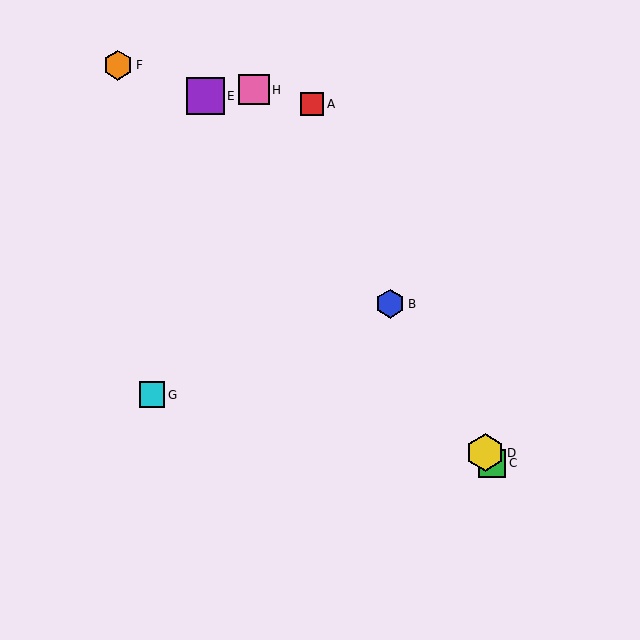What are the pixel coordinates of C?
Object C is at (492, 463).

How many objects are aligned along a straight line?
4 objects (B, C, D, H) are aligned along a straight line.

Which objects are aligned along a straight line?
Objects B, C, D, H are aligned along a straight line.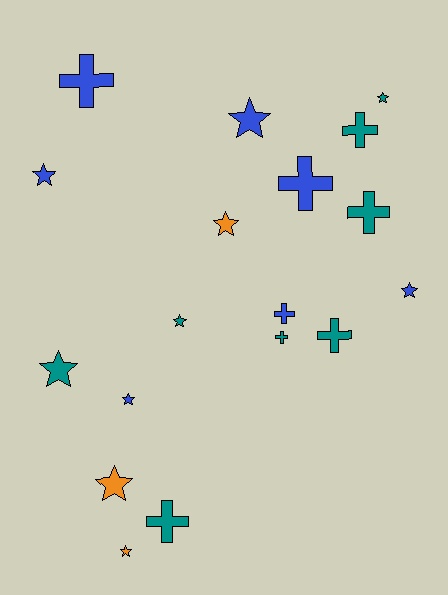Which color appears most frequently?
Teal, with 8 objects.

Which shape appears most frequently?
Star, with 10 objects.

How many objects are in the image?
There are 18 objects.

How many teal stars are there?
There are 3 teal stars.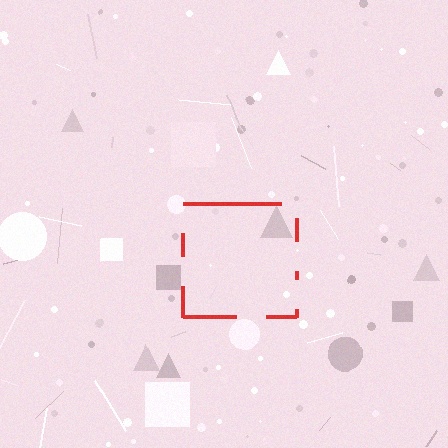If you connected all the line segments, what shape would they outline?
They would outline a square.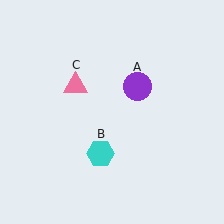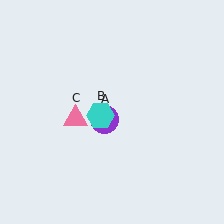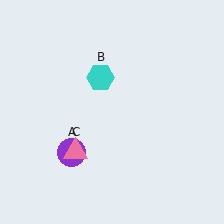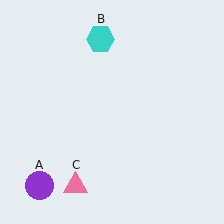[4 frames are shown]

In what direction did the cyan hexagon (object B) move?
The cyan hexagon (object B) moved up.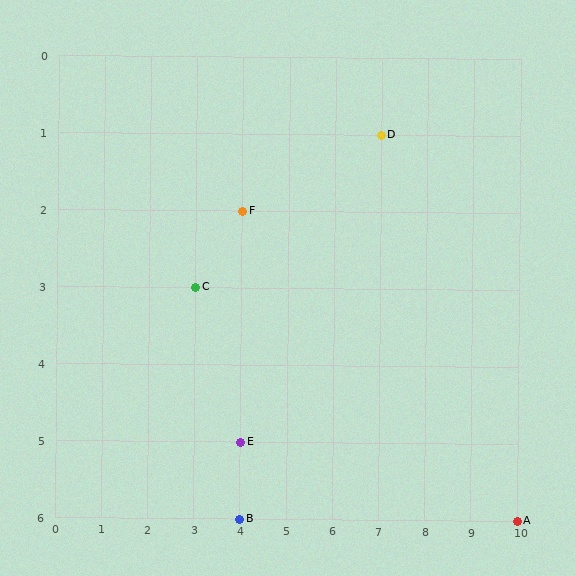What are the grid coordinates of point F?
Point F is at grid coordinates (4, 2).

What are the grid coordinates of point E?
Point E is at grid coordinates (4, 5).